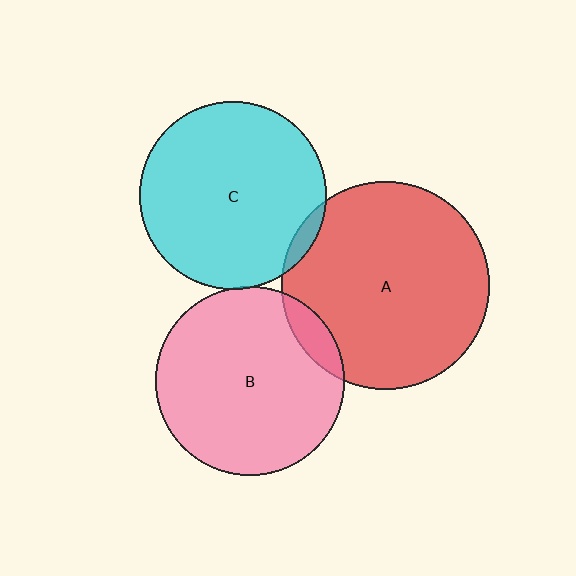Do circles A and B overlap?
Yes.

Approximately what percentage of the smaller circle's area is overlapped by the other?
Approximately 10%.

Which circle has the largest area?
Circle A (red).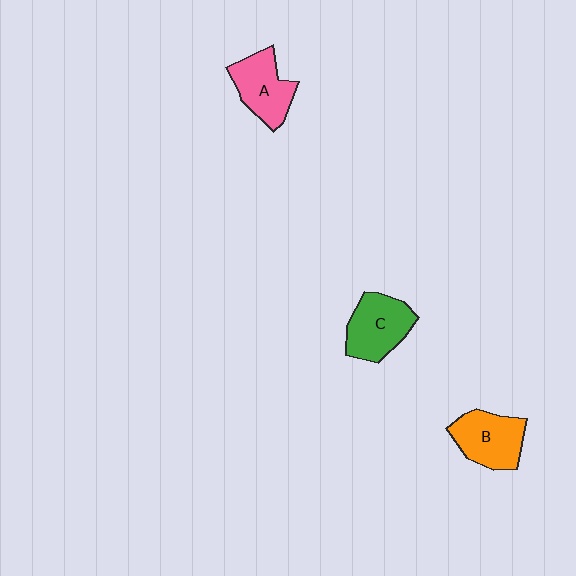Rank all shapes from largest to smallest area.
From largest to smallest: C (green), B (orange), A (pink).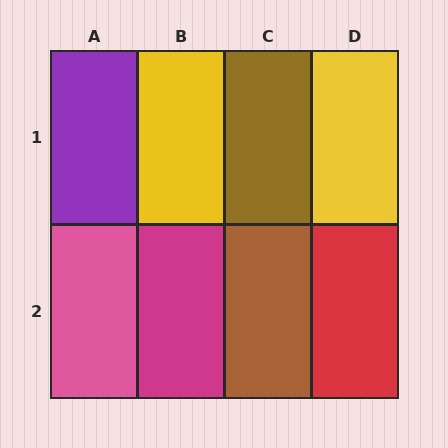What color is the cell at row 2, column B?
Magenta.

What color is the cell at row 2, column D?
Red.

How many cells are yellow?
2 cells are yellow.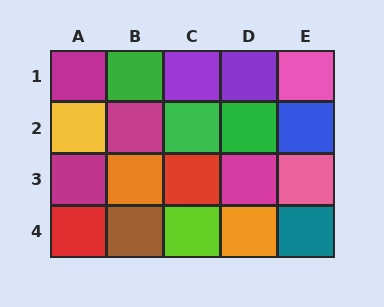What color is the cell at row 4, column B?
Brown.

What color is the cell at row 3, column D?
Magenta.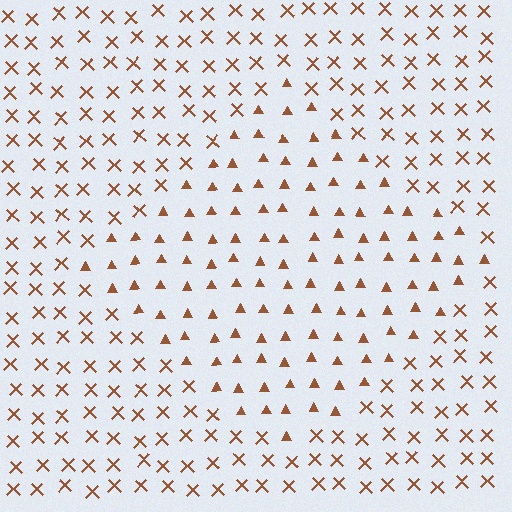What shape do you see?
I see a diamond.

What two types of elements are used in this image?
The image uses triangles inside the diamond region and X marks outside it.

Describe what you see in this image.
The image is filled with small brown elements arranged in a uniform grid. A diamond-shaped region contains triangles, while the surrounding area contains X marks. The boundary is defined purely by the change in element shape.